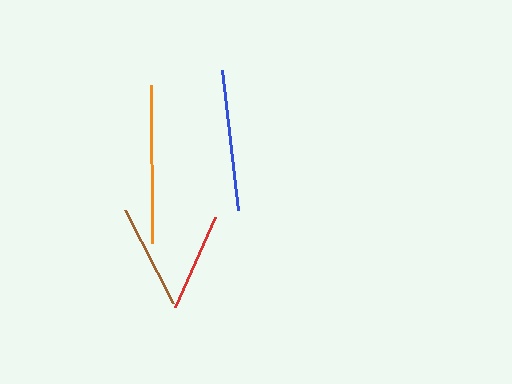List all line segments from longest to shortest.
From longest to shortest: orange, blue, brown, red.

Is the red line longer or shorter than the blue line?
The blue line is longer than the red line.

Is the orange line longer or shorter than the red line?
The orange line is longer than the red line.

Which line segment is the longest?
The orange line is the longest at approximately 158 pixels.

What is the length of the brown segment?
The brown segment is approximately 105 pixels long.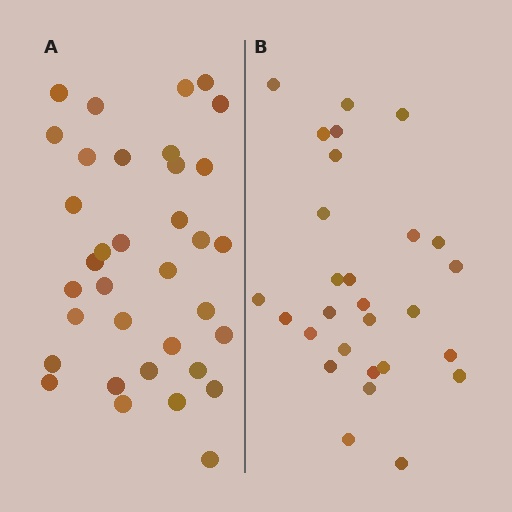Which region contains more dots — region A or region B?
Region A (the left region) has more dots.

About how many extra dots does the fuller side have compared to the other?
Region A has roughly 8 or so more dots than region B.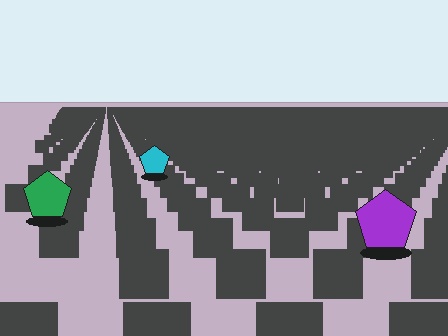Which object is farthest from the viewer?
The cyan pentagon is farthest from the viewer. It appears smaller and the ground texture around it is denser.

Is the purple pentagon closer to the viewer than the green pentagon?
Yes. The purple pentagon is closer — you can tell from the texture gradient: the ground texture is coarser near it.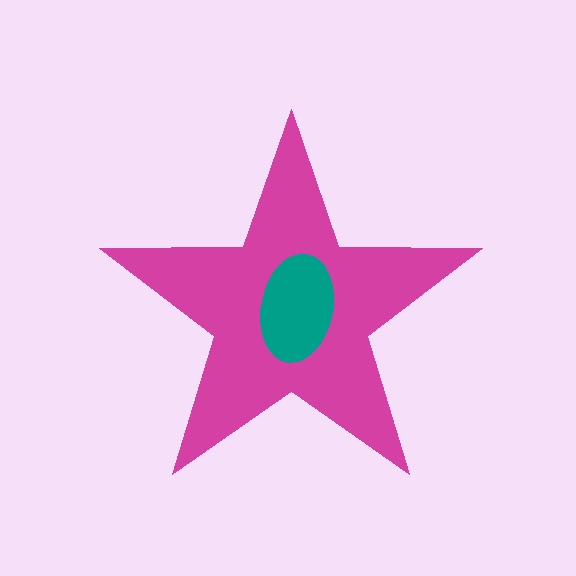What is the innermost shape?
The teal ellipse.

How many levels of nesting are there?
2.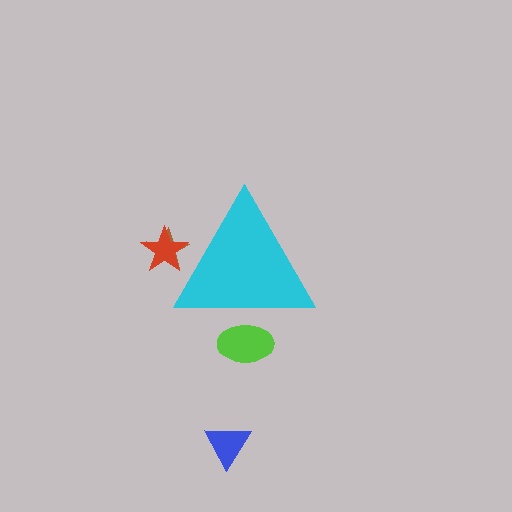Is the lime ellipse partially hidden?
Yes, the lime ellipse is partially hidden behind the cyan triangle.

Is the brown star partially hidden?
Yes, the brown star is partially hidden behind the cyan triangle.